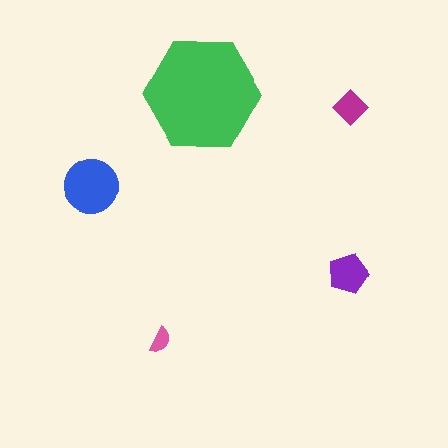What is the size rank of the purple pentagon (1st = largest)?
3rd.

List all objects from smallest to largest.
The pink semicircle, the magenta diamond, the purple pentagon, the blue circle, the green hexagon.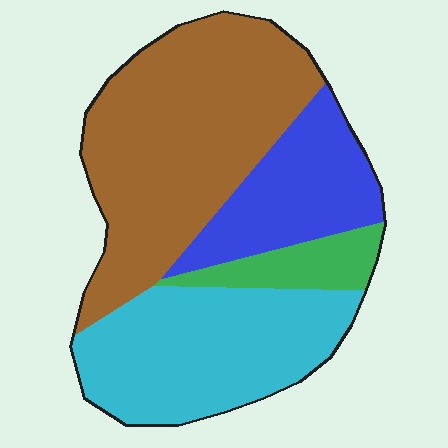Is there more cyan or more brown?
Brown.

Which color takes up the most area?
Brown, at roughly 45%.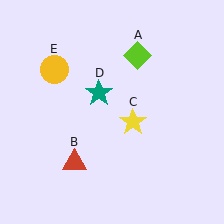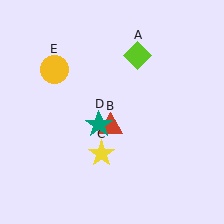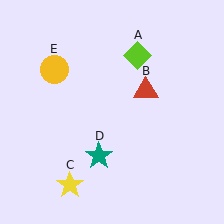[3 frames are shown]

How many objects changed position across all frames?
3 objects changed position: red triangle (object B), yellow star (object C), teal star (object D).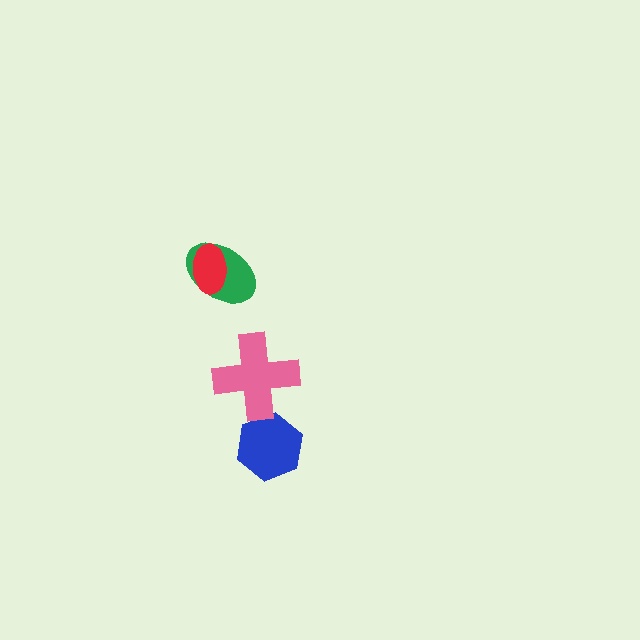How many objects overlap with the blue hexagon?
0 objects overlap with the blue hexagon.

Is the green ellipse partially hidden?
Yes, it is partially covered by another shape.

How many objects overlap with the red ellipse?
1 object overlaps with the red ellipse.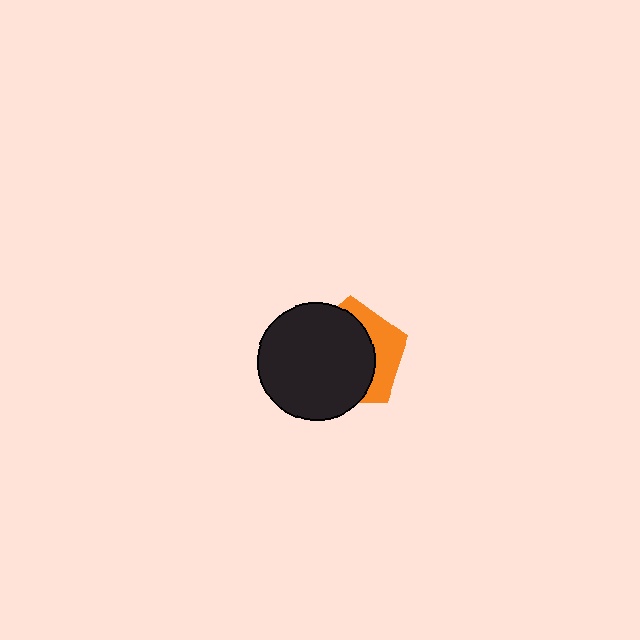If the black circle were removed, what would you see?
You would see the complete orange pentagon.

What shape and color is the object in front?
The object in front is a black circle.